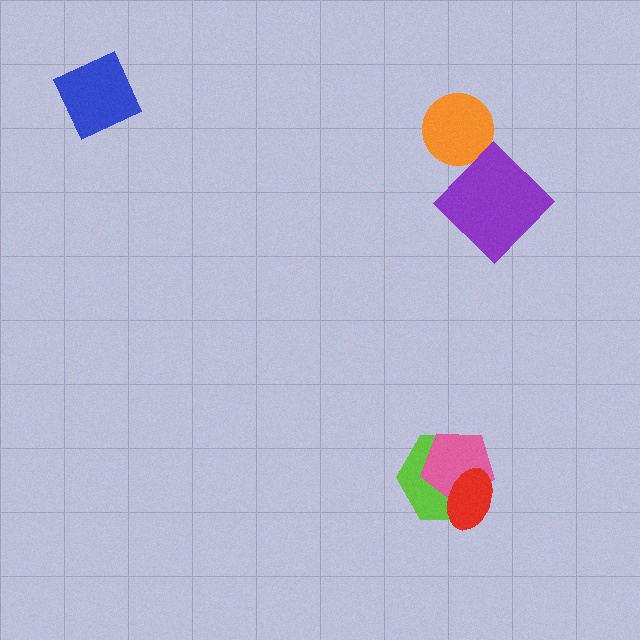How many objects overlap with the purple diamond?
0 objects overlap with the purple diamond.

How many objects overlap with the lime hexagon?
2 objects overlap with the lime hexagon.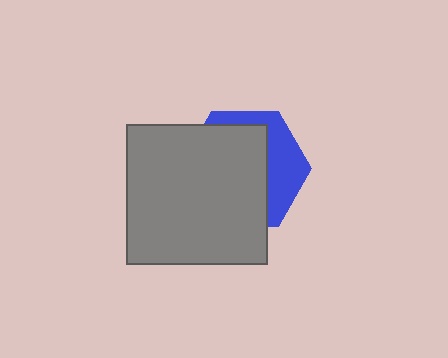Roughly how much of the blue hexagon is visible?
A small part of it is visible (roughly 34%).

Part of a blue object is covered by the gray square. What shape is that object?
It is a hexagon.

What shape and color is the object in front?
The object in front is a gray square.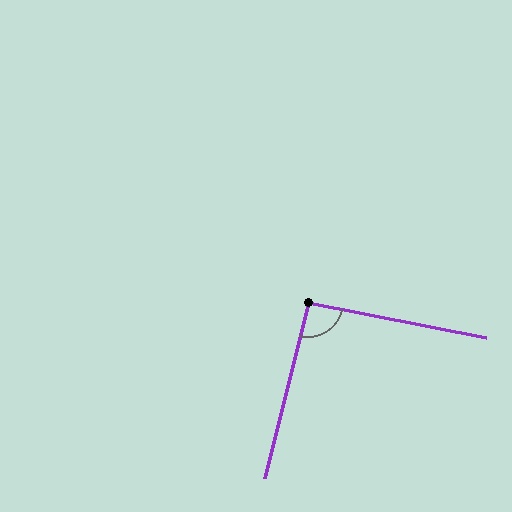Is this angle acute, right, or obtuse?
It is approximately a right angle.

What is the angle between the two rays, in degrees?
Approximately 93 degrees.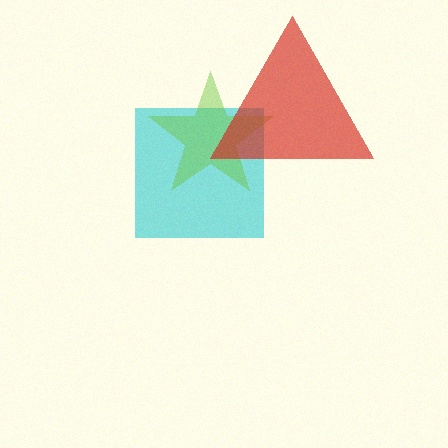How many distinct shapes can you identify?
There are 3 distinct shapes: a cyan square, a lime star, a red triangle.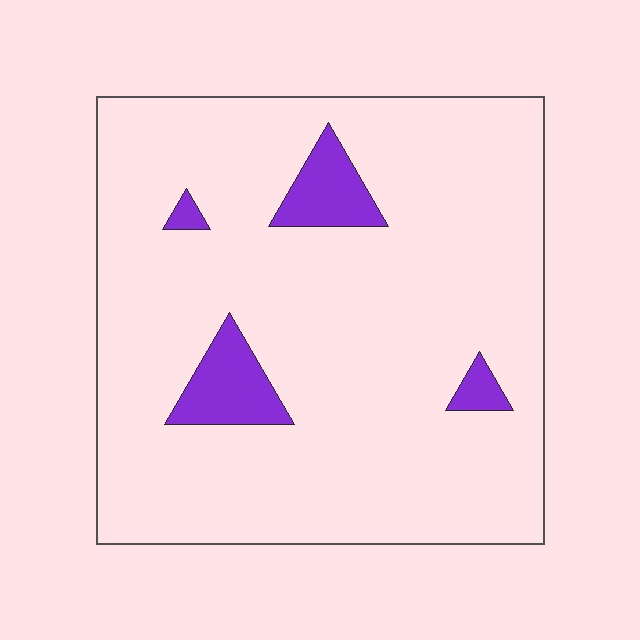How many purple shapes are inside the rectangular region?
4.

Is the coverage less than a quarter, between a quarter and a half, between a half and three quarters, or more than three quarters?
Less than a quarter.